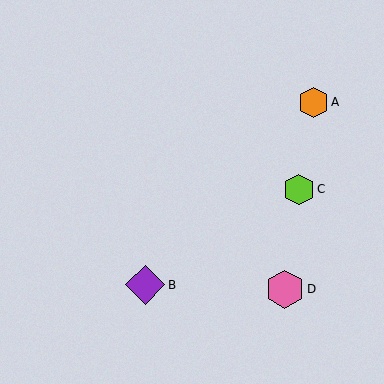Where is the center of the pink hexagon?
The center of the pink hexagon is at (285, 289).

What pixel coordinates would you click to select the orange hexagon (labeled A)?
Click at (313, 102) to select the orange hexagon A.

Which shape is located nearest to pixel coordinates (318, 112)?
The orange hexagon (labeled A) at (313, 102) is nearest to that location.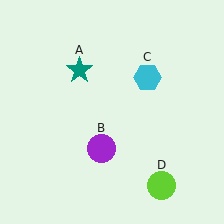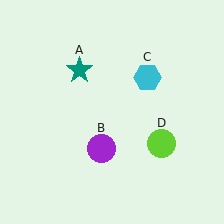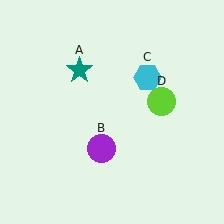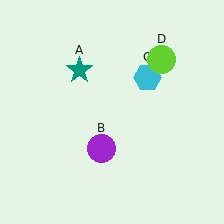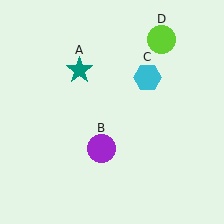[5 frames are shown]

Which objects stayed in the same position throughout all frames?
Teal star (object A) and purple circle (object B) and cyan hexagon (object C) remained stationary.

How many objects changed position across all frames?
1 object changed position: lime circle (object D).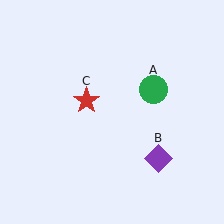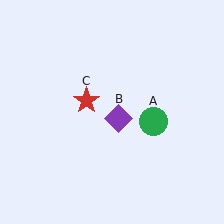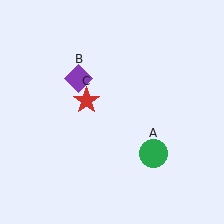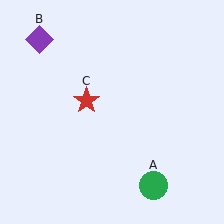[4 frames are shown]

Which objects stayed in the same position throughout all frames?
Red star (object C) remained stationary.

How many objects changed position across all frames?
2 objects changed position: green circle (object A), purple diamond (object B).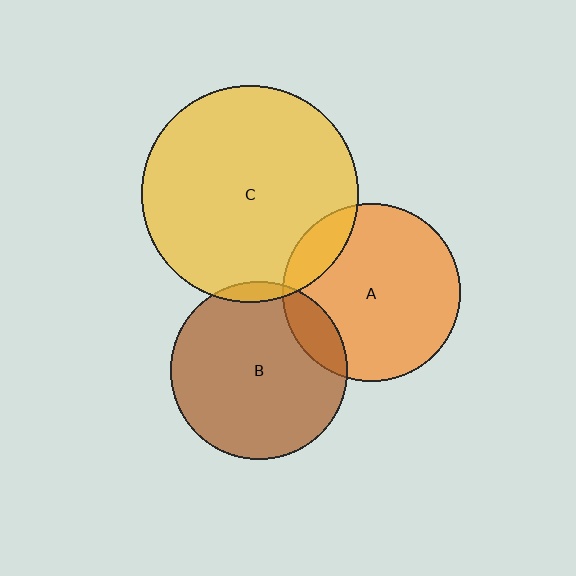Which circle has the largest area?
Circle C (yellow).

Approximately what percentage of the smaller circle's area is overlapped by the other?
Approximately 5%.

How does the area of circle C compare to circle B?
Approximately 1.5 times.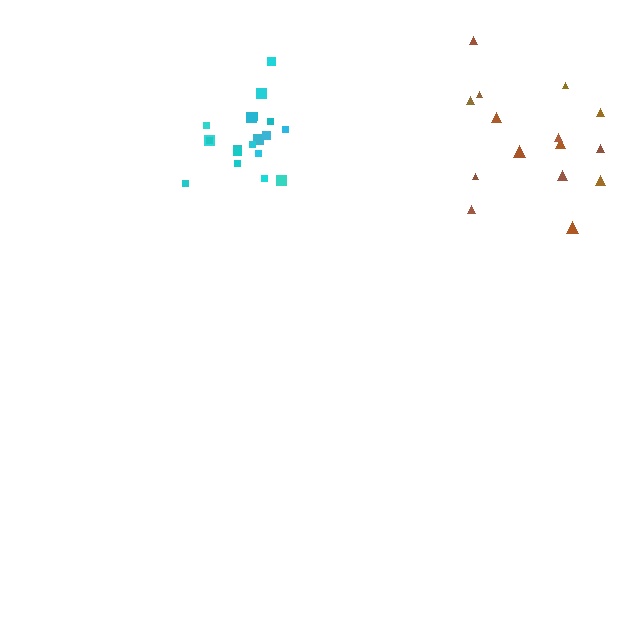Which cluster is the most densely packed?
Cyan.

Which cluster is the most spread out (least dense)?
Brown.